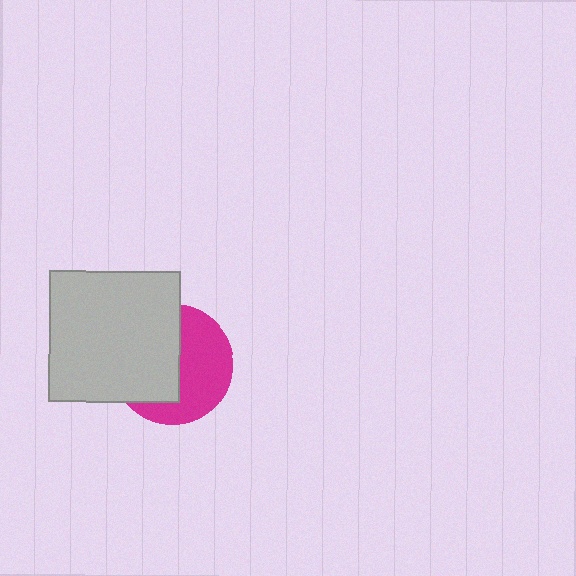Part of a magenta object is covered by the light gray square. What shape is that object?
It is a circle.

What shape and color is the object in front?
The object in front is a light gray square.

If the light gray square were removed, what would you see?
You would see the complete magenta circle.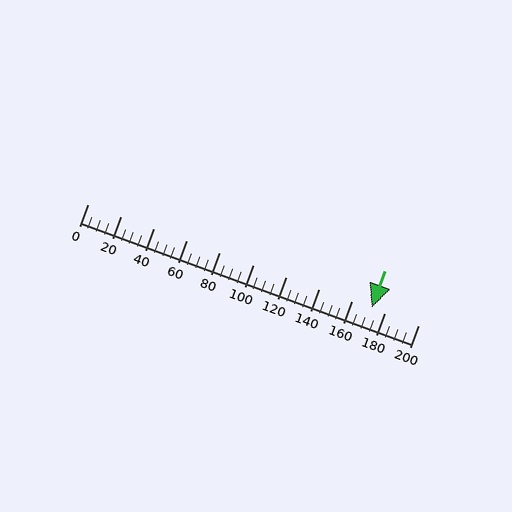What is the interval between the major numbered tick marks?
The major tick marks are spaced 20 units apart.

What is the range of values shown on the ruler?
The ruler shows values from 0 to 200.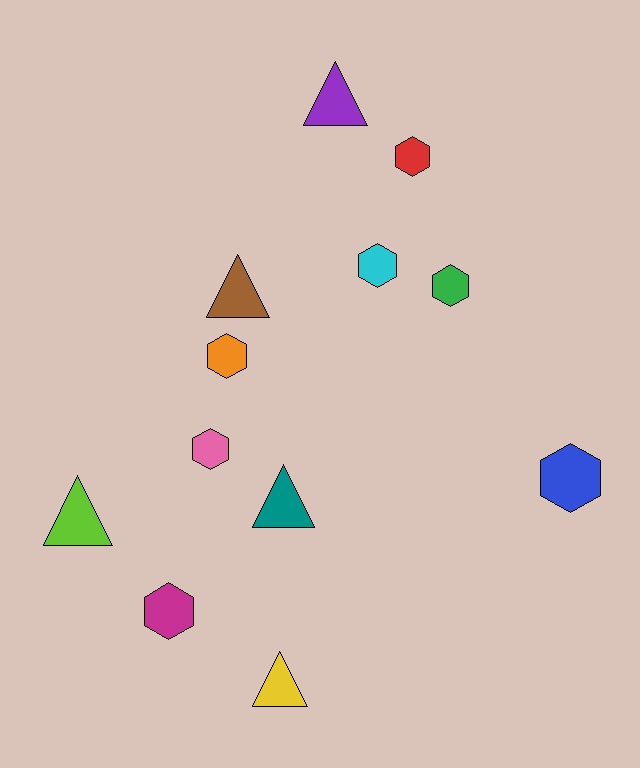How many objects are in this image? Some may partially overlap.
There are 12 objects.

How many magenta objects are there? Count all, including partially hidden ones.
There is 1 magenta object.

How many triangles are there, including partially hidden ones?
There are 5 triangles.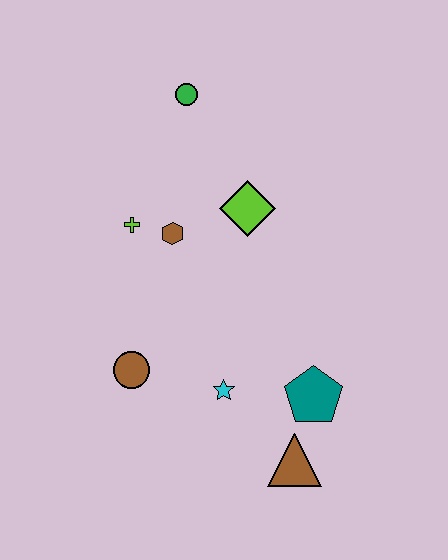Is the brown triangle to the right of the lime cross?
Yes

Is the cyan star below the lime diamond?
Yes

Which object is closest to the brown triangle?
The teal pentagon is closest to the brown triangle.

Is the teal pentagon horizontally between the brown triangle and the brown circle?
No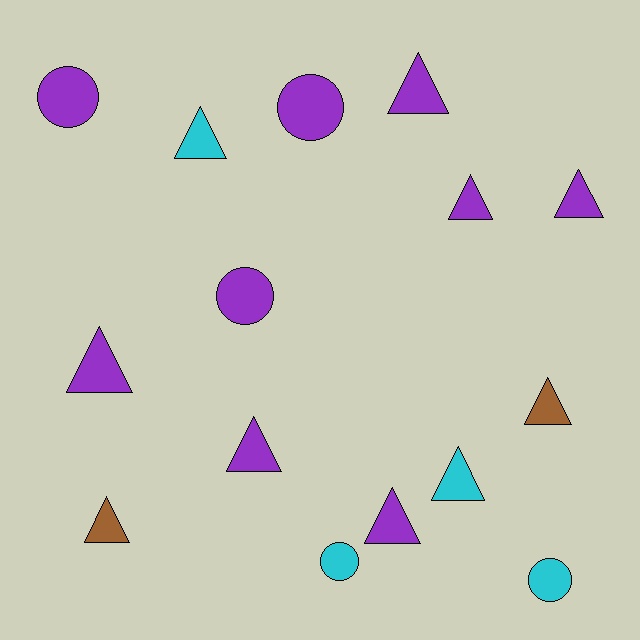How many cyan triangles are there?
There are 2 cyan triangles.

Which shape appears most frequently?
Triangle, with 10 objects.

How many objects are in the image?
There are 15 objects.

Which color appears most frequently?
Purple, with 9 objects.